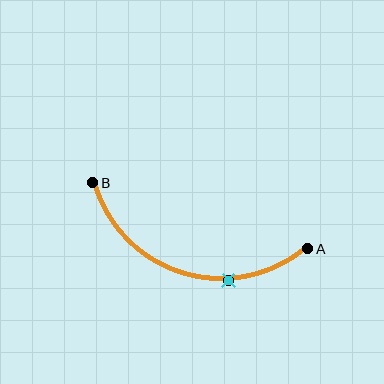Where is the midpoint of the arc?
The arc midpoint is the point on the curve farthest from the straight line joining A and B. It sits below that line.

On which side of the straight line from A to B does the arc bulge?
The arc bulges below the straight line connecting A and B.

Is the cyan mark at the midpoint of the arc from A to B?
No. The cyan mark lies on the arc but is closer to endpoint A. The arc midpoint would be at the point on the curve equidistant along the arc from both A and B.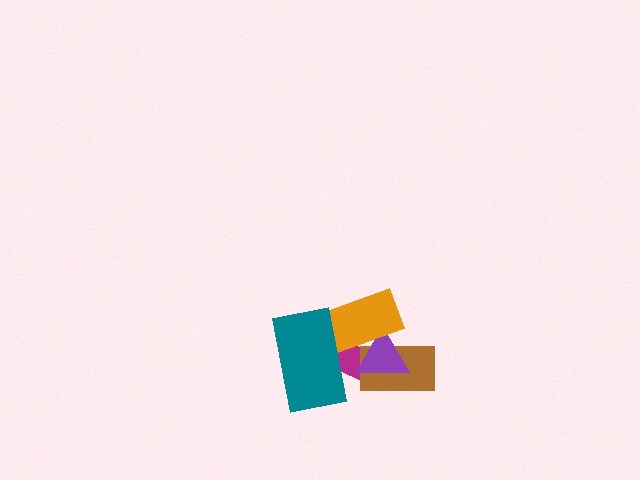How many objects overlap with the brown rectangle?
3 objects overlap with the brown rectangle.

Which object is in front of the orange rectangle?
The teal rectangle is in front of the orange rectangle.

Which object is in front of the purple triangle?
The orange rectangle is in front of the purple triangle.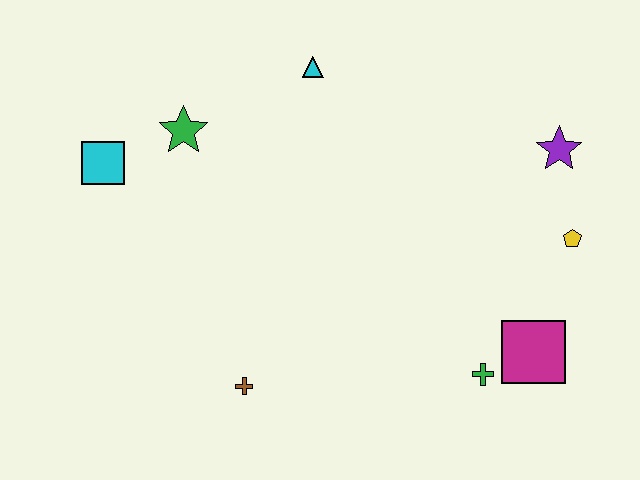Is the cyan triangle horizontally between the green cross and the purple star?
No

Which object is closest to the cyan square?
The green star is closest to the cyan square.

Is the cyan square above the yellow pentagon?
Yes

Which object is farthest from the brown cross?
The purple star is farthest from the brown cross.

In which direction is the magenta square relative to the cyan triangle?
The magenta square is below the cyan triangle.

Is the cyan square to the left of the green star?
Yes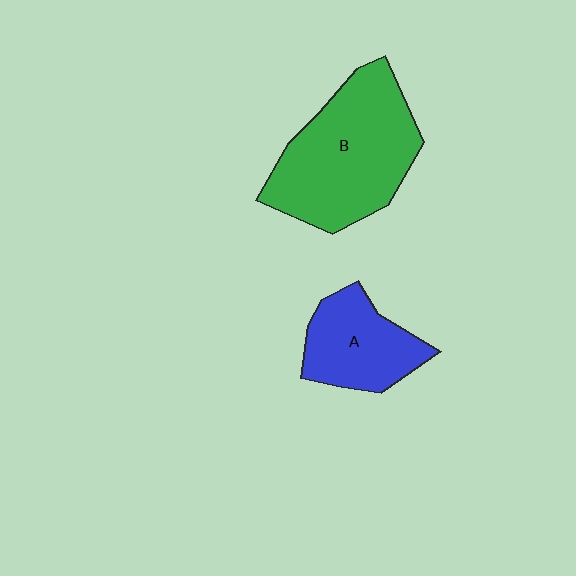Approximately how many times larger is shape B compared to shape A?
Approximately 1.8 times.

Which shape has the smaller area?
Shape A (blue).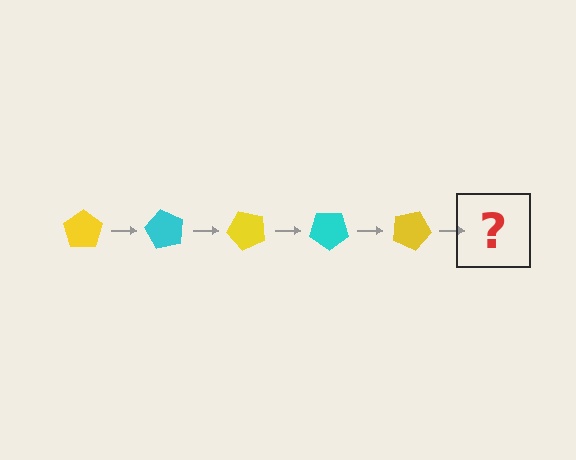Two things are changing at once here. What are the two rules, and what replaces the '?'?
The two rules are that it rotates 60 degrees each step and the color cycles through yellow and cyan. The '?' should be a cyan pentagon, rotated 300 degrees from the start.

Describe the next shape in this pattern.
It should be a cyan pentagon, rotated 300 degrees from the start.